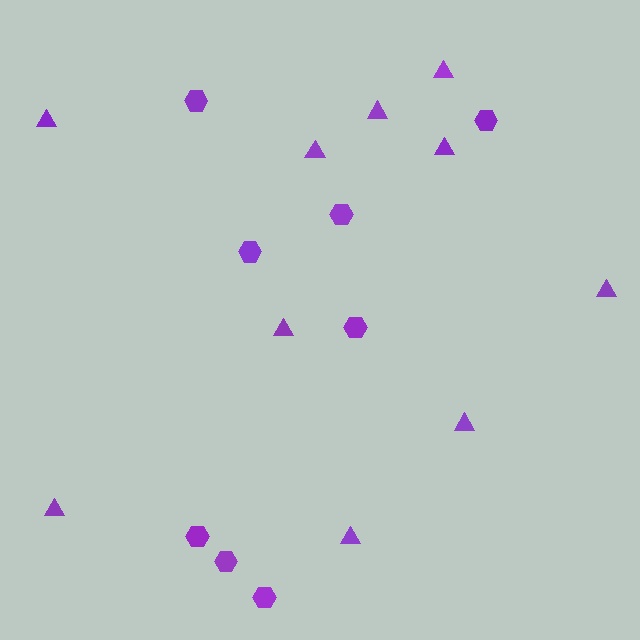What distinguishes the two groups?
There are 2 groups: one group of triangles (10) and one group of hexagons (8).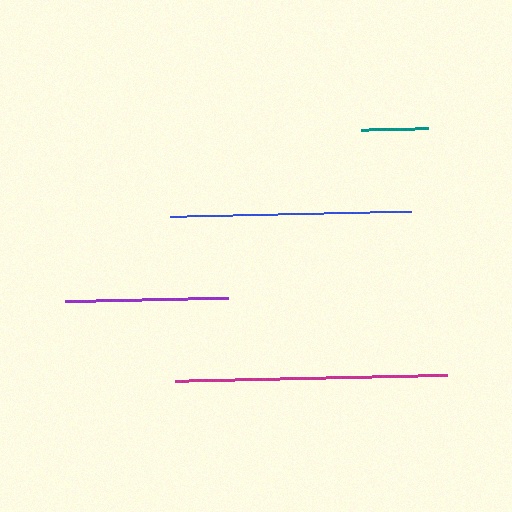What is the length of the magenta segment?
The magenta segment is approximately 272 pixels long.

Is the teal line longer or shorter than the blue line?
The blue line is longer than the teal line.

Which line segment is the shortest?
The teal line is the shortest at approximately 67 pixels.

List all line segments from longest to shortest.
From longest to shortest: magenta, blue, purple, teal.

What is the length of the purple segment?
The purple segment is approximately 163 pixels long.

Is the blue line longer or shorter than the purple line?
The blue line is longer than the purple line.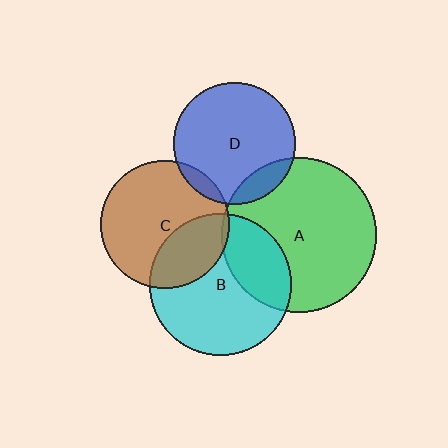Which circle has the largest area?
Circle A (green).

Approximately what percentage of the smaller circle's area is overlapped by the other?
Approximately 5%.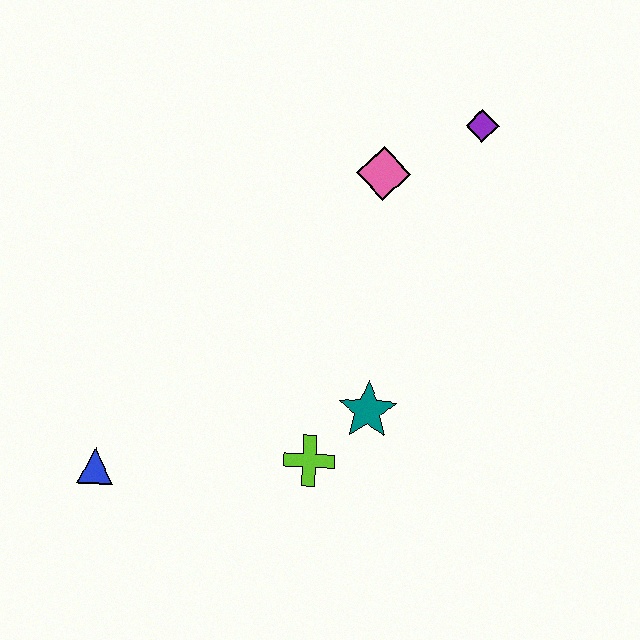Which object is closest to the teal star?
The lime cross is closest to the teal star.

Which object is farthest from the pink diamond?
The blue triangle is farthest from the pink diamond.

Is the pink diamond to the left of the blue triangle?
No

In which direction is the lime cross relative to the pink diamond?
The lime cross is below the pink diamond.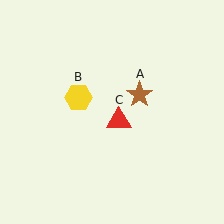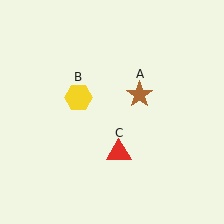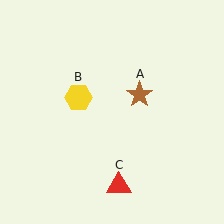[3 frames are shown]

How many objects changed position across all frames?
1 object changed position: red triangle (object C).